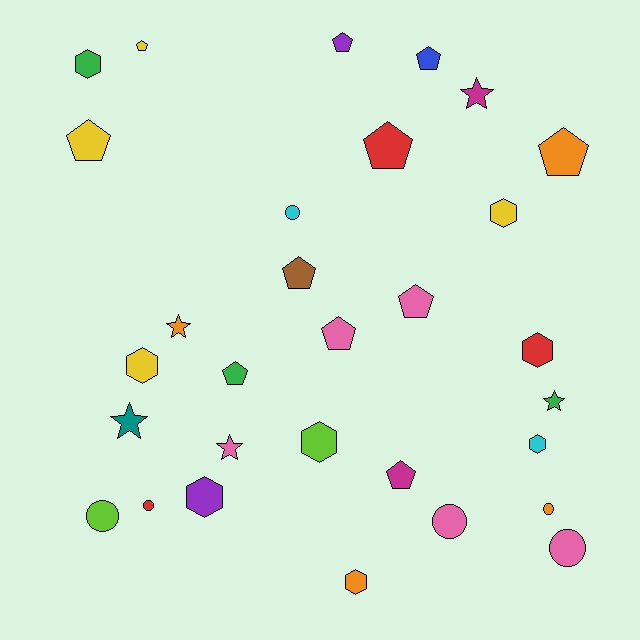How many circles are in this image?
There are 6 circles.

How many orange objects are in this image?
There are 4 orange objects.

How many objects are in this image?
There are 30 objects.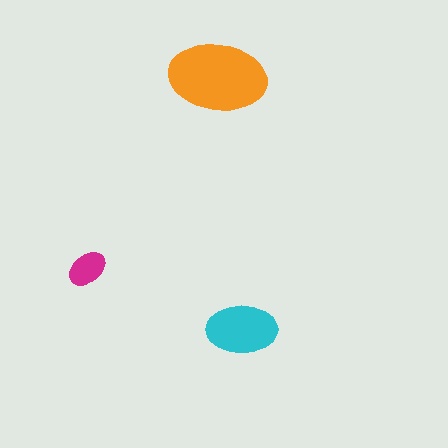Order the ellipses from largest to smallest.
the orange one, the cyan one, the magenta one.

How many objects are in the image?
There are 3 objects in the image.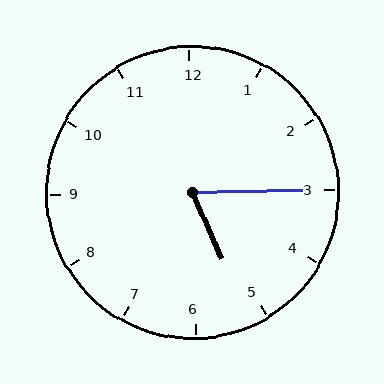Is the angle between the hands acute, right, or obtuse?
It is acute.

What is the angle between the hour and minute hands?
Approximately 68 degrees.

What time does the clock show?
5:15.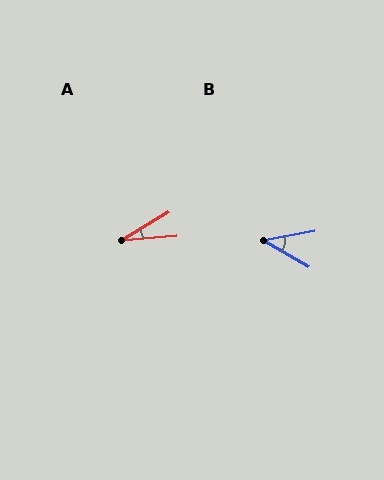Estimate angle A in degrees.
Approximately 26 degrees.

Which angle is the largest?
B, at approximately 41 degrees.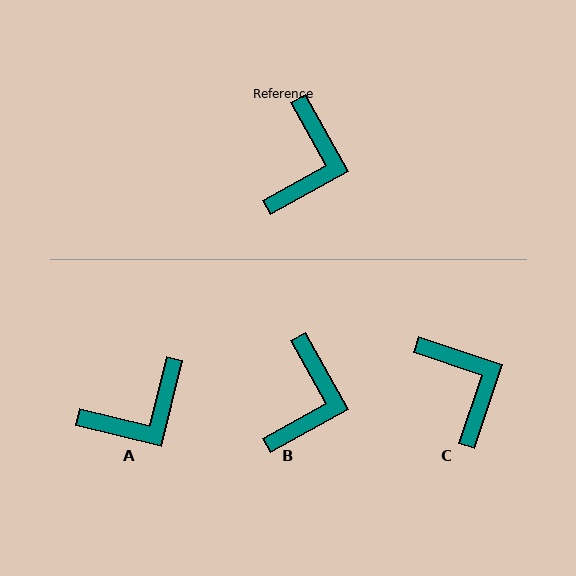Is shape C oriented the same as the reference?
No, it is off by about 43 degrees.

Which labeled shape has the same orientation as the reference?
B.